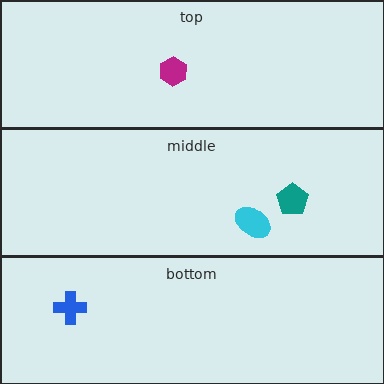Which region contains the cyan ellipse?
The middle region.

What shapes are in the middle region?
The cyan ellipse, the teal pentagon.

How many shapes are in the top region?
1.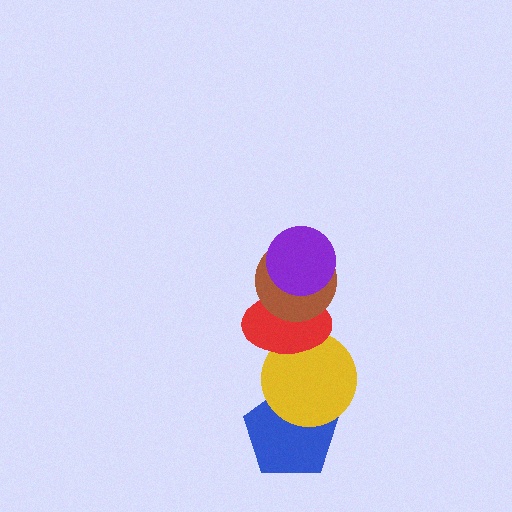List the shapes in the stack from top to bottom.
From top to bottom: the purple circle, the brown circle, the red ellipse, the yellow circle, the blue pentagon.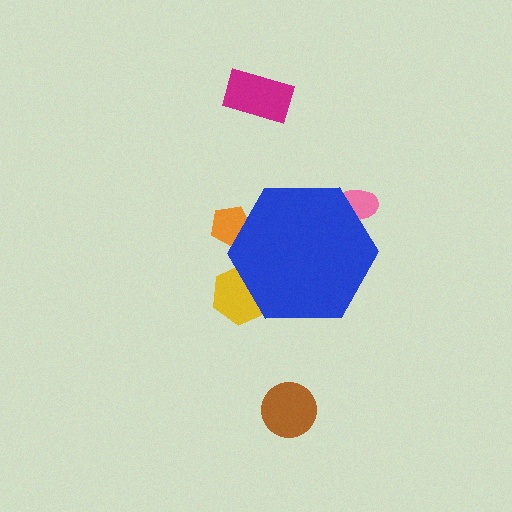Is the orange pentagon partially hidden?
Yes, the orange pentagon is partially hidden behind the blue hexagon.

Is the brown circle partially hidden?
No, the brown circle is fully visible.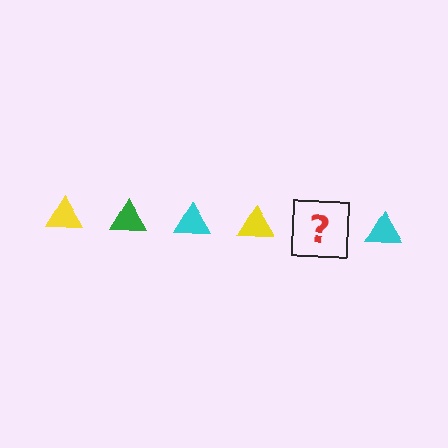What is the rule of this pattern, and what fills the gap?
The rule is that the pattern cycles through yellow, green, cyan triangles. The gap should be filled with a green triangle.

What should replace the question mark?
The question mark should be replaced with a green triangle.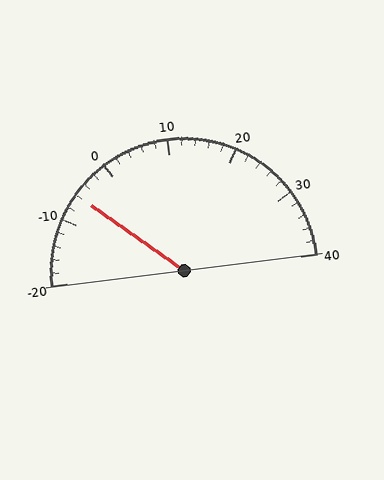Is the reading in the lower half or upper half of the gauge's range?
The reading is in the lower half of the range (-20 to 40).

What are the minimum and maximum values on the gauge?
The gauge ranges from -20 to 40.